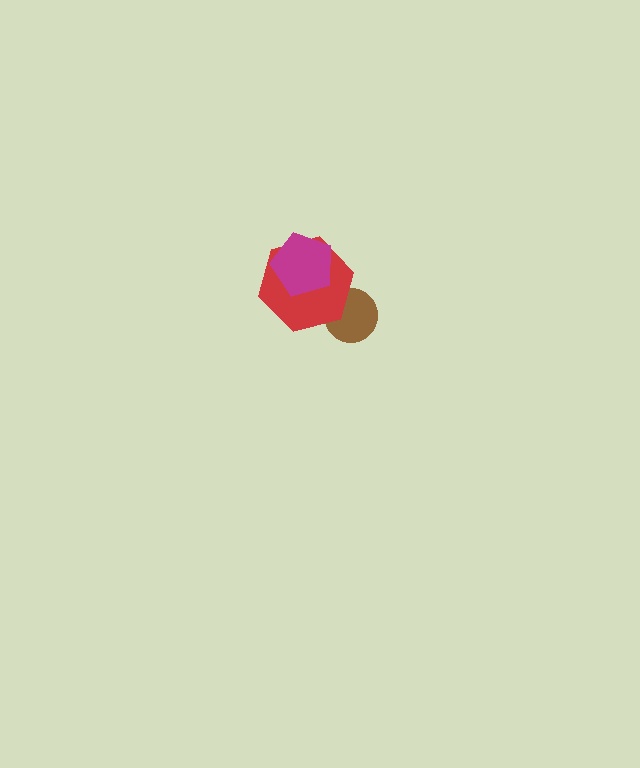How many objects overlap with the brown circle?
1 object overlaps with the brown circle.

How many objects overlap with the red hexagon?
2 objects overlap with the red hexagon.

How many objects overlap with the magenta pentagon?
1 object overlaps with the magenta pentagon.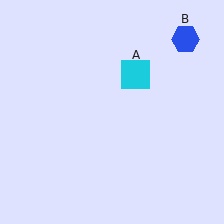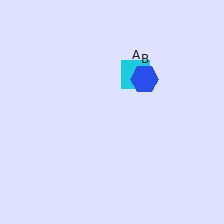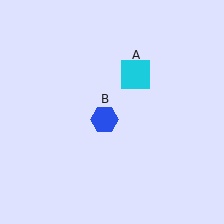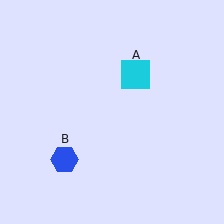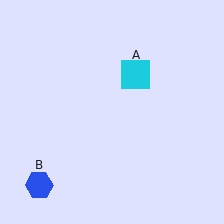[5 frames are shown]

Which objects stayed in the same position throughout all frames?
Cyan square (object A) remained stationary.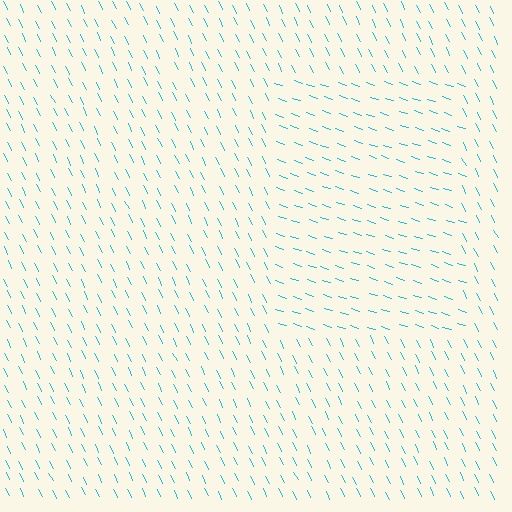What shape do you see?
I see a rectangle.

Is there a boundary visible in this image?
Yes, there is a texture boundary formed by a change in line orientation.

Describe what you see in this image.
The image is filled with small cyan line segments. A rectangle region in the image has lines oriented differently from the surrounding lines, creating a visible texture boundary.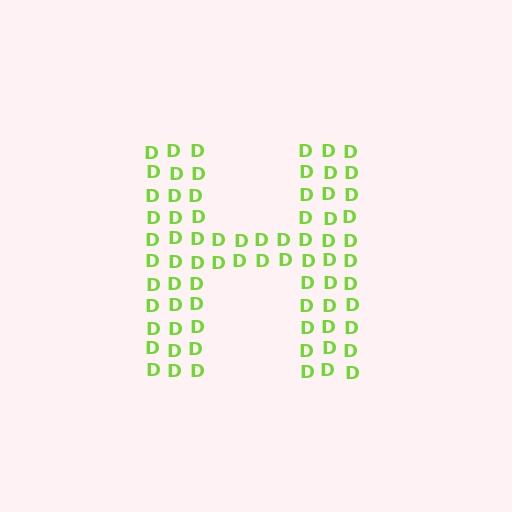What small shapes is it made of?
It is made of small letter D's.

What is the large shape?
The large shape is the letter H.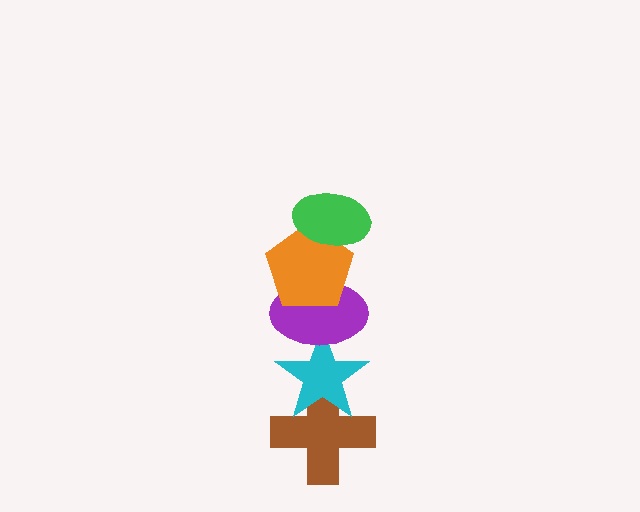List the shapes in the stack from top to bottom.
From top to bottom: the green ellipse, the orange pentagon, the purple ellipse, the cyan star, the brown cross.